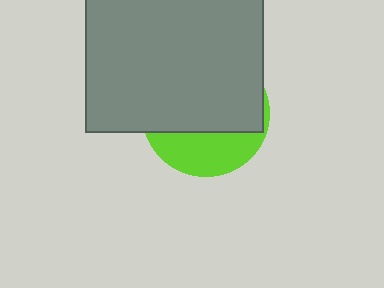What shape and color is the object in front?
The object in front is a gray square.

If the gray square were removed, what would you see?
You would see the complete lime circle.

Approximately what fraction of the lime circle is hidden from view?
Roughly 68% of the lime circle is hidden behind the gray square.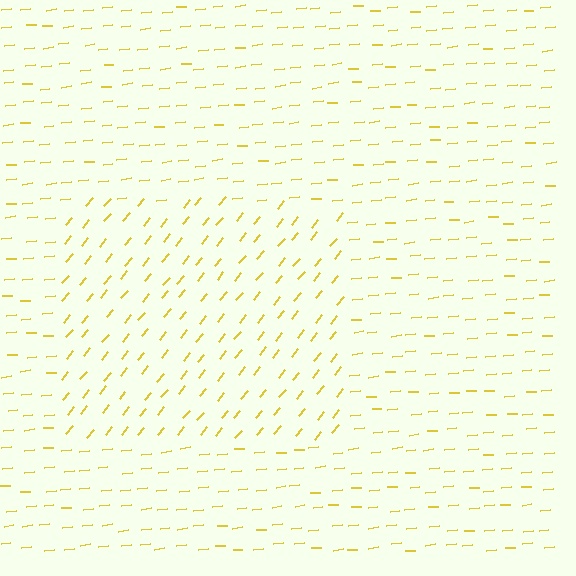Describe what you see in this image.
The image is filled with small yellow line segments. A rectangle region in the image has lines oriented differently from the surrounding lines, creating a visible texture boundary.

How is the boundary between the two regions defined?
The boundary is defined purely by a change in line orientation (approximately 45 degrees difference). All lines are the same color and thickness.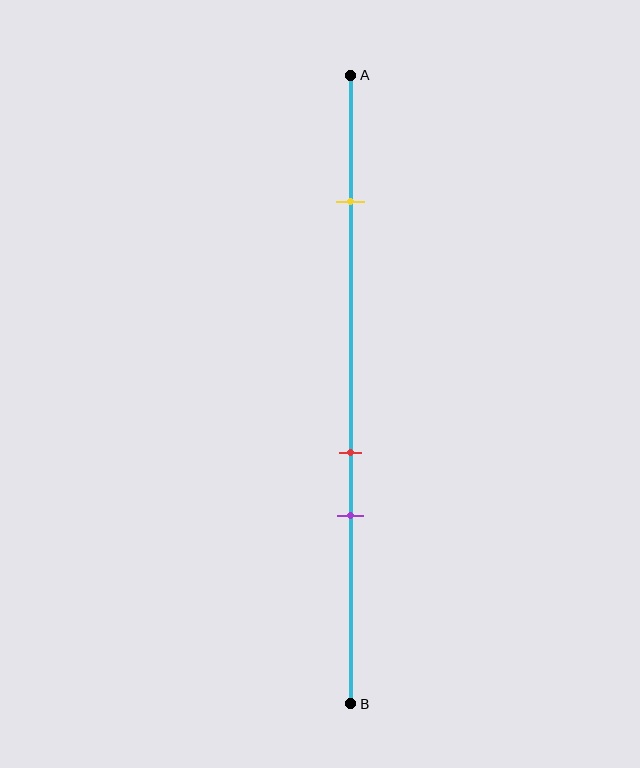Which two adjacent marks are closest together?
The red and purple marks are the closest adjacent pair.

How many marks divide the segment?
There are 3 marks dividing the segment.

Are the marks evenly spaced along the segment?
No, the marks are not evenly spaced.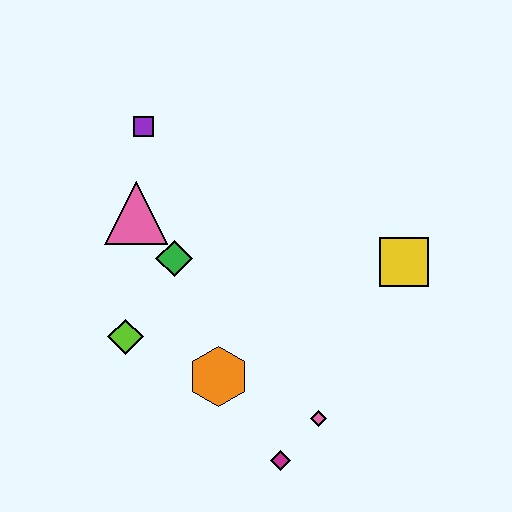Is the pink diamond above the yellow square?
No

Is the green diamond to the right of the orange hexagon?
No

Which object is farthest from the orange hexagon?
The purple square is farthest from the orange hexagon.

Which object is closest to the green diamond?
The pink triangle is closest to the green diamond.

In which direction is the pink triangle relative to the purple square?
The pink triangle is below the purple square.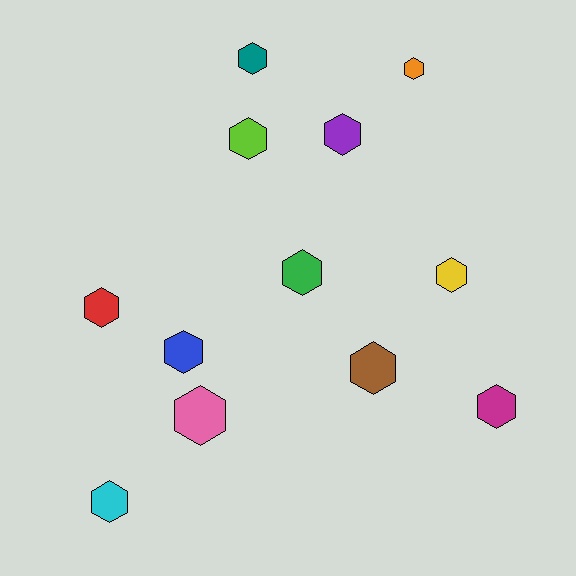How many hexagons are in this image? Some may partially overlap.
There are 12 hexagons.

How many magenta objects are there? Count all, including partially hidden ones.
There is 1 magenta object.